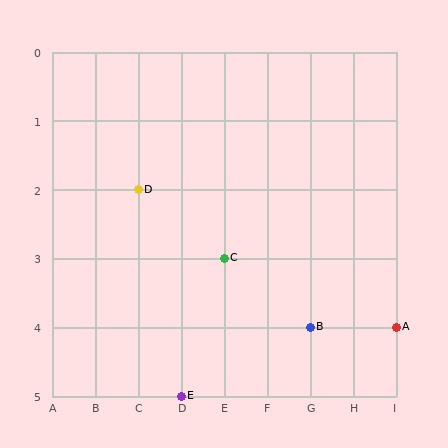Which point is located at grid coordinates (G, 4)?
Point B is at (G, 4).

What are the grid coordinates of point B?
Point B is at grid coordinates (G, 4).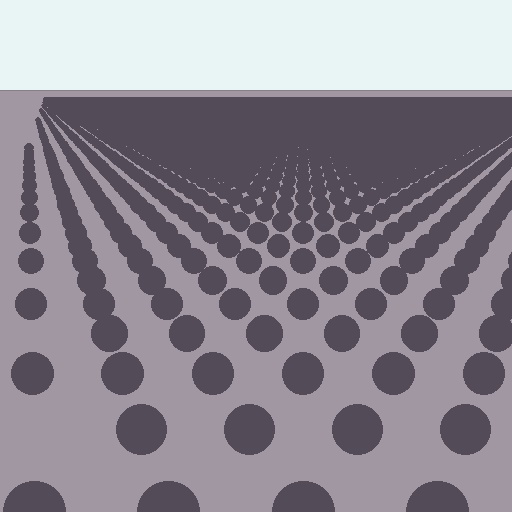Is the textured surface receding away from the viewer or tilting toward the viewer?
The surface is receding away from the viewer. Texture elements get smaller and denser toward the top.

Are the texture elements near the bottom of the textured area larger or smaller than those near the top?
Larger. Near the bottom, elements are closer to the viewer and appear at a bigger on-screen size.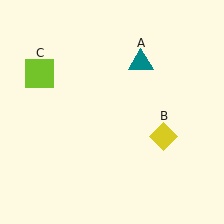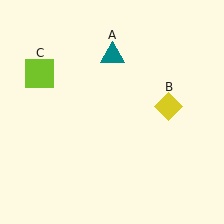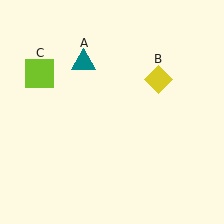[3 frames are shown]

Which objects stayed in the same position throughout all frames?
Lime square (object C) remained stationary.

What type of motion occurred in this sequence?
The teal triangle (object A), yellow diamond (object B) rotated counterclockwise around the center of the scene.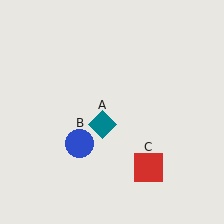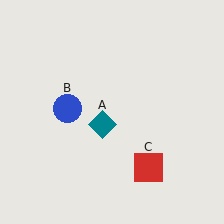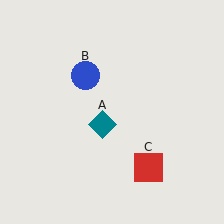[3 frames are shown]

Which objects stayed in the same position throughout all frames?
Teal diamond (object A) and red square (object C) remained stationary.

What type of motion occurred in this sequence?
The blue circle (object B) rotated clockwise around the center of the scene.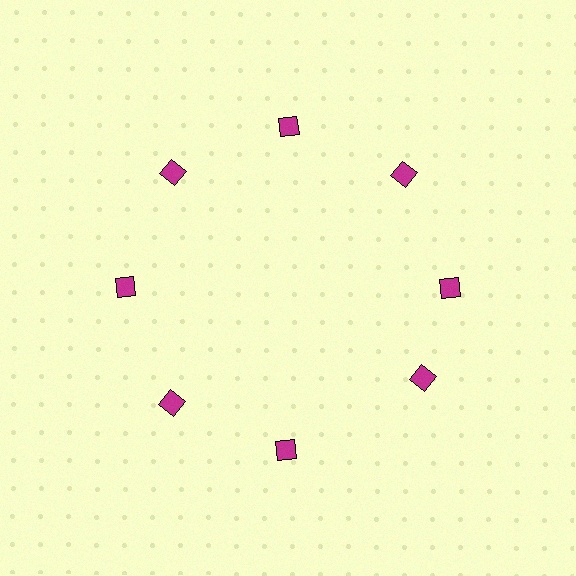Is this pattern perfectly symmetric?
No. The 8 magenta diamonds are arranged in a ring, but one element near the 4 o'clock position is rotated out of alignment along the ring, breaking the 8-fold rotational symmetry.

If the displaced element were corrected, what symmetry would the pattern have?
It would have 8-fold rotational symmetry — the pattern would map onto itself every 45 degrees.